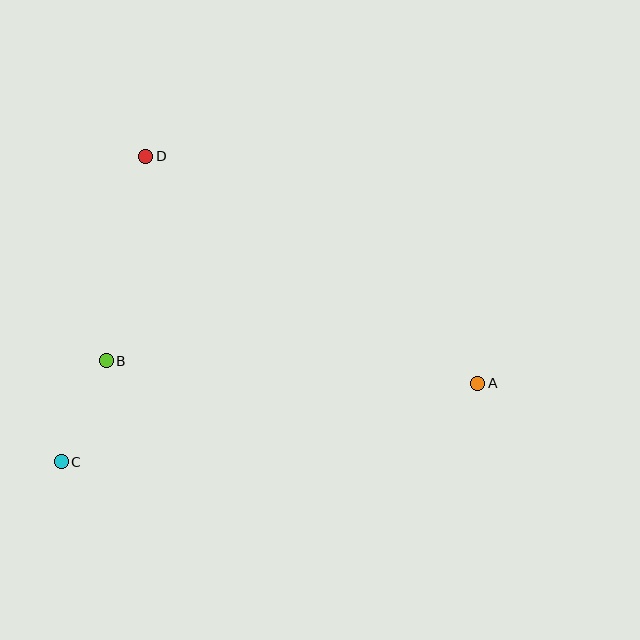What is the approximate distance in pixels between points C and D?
The distance between C and D is approximately 317 pixels.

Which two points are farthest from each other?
Points A and C are farthest from each other.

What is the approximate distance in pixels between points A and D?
The distance between A and D is approximately 402 pixels.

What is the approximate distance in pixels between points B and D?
The distance between B and D is approximately 208 pixels.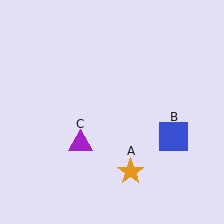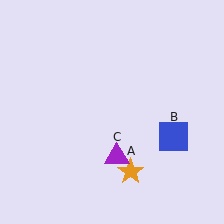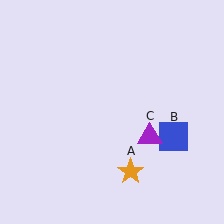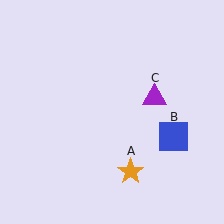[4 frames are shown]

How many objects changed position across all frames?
1 object changed position: purple triangle (object C).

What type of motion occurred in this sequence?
The purple triangle (object C) rotated counterclockwise around the center of the scene.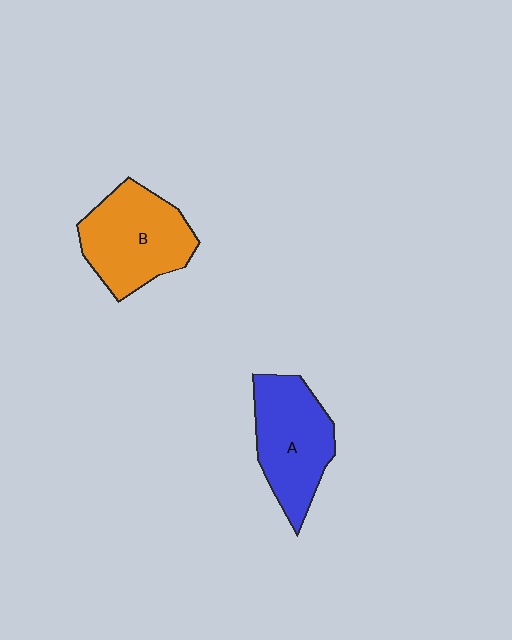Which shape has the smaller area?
Shape A (blue).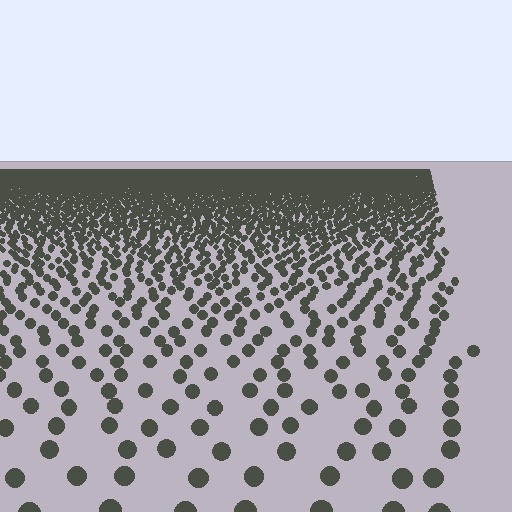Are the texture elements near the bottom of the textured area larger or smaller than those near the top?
Larger. Near the bottom, elements are closer to the viewer and appear at a bigger on-screen size.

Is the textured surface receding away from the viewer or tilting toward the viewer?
The surface is receding away from the viewer. Texture elements get smaller and denser toward the top.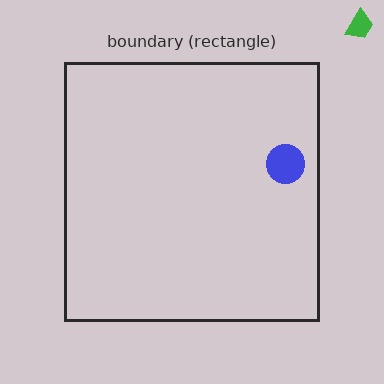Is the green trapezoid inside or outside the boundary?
Outside.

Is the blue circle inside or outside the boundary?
Inside.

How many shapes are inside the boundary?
1 inside, 1 outside.